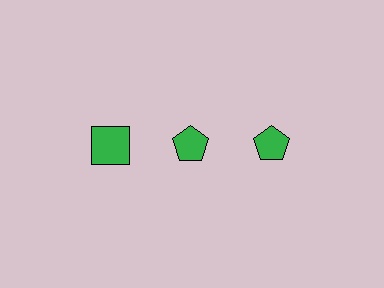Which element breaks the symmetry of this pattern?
The green square in the top row, leftmost column breaks the symmetry. All other shapes are green pentagons.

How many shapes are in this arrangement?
There are 3 shapes arranged in a grid pattern.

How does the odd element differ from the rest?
It has a different shape: square instead of pentagon.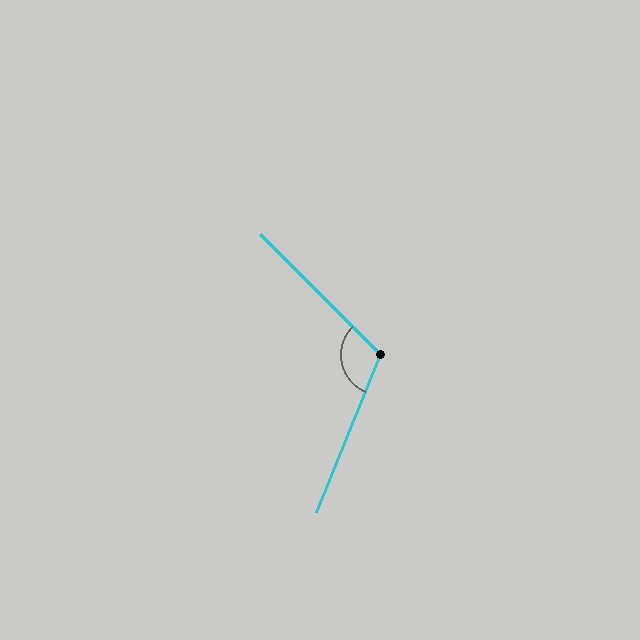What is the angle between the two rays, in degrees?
Approximately 113 degrees.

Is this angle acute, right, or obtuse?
It is obtuse.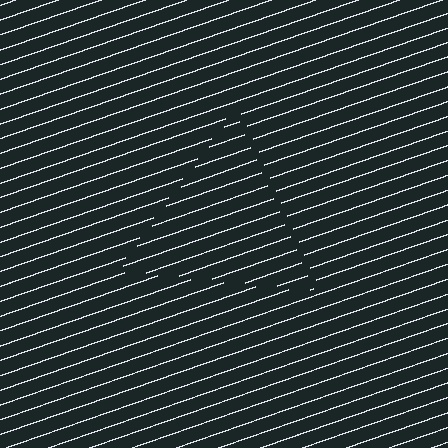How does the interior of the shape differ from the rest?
The interior of the shape contains the same grating, shifted by half a period — the contour is defined by the phase discontinuity where line-ends from the inner and outer gratings abut.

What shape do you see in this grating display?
An illusory triangle. The interior of the shape contains the same grating, shifted by half a period — the contour is defined by the phase discontinuity where line-ends from the inner and outer gratings abut.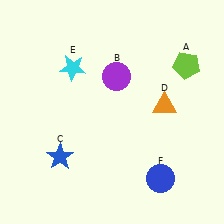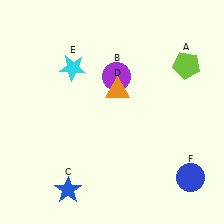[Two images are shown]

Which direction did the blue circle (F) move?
The blue circle (F) moved right.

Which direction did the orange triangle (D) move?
The orange triangle (D) moved left.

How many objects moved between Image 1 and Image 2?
3 objects moved between the two images.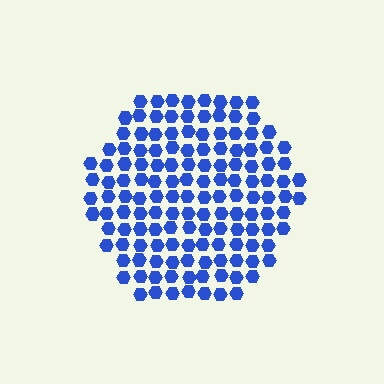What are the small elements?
The small elements are hexagons.